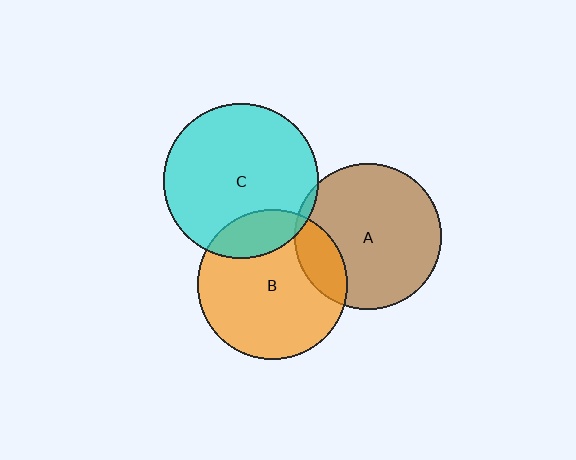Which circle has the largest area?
Circle C (cyan).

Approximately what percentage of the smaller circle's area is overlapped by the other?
Approximately 15%.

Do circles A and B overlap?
Yes.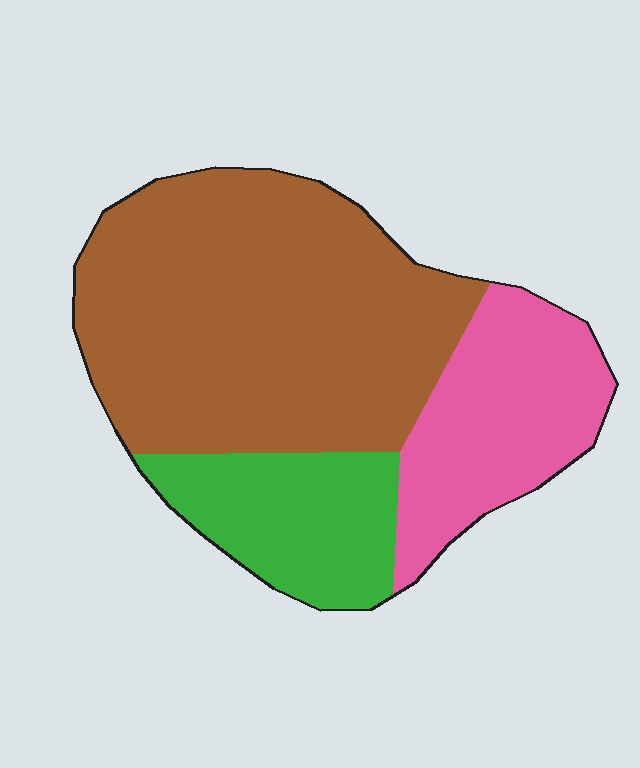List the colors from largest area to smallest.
From largest to smallest: brown, pink, green.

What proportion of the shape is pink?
Pink takes up about one quarter (1/4) of the shape.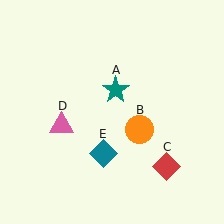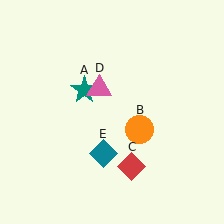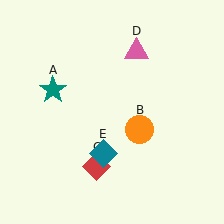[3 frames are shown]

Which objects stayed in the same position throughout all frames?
Orange circle (object B) and teal diamond (object E) remained stationary.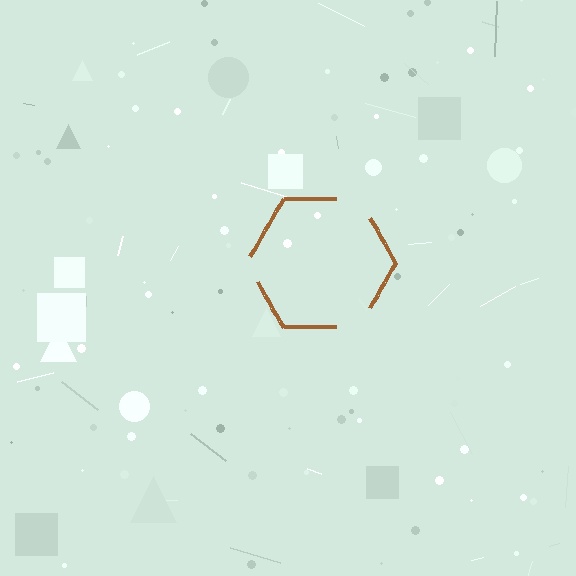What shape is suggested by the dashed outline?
The dashed outline suggests a hexagon.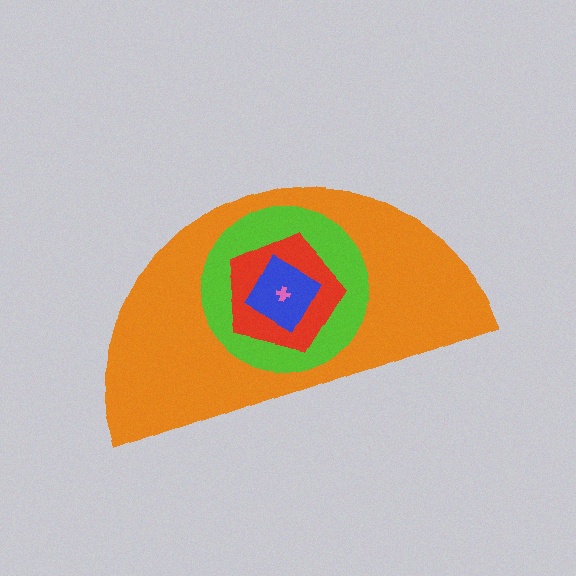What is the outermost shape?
The orange semicircle.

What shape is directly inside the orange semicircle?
The lime circle.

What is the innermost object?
The pink cross.